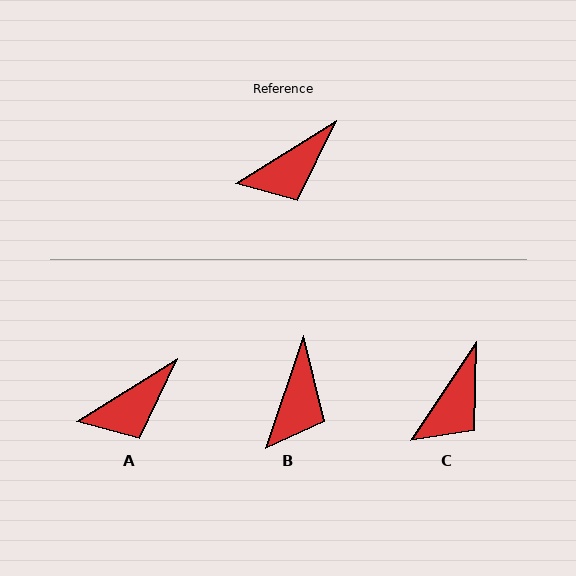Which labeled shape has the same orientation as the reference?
A.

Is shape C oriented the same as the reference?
No, it is off by about 24 degrees.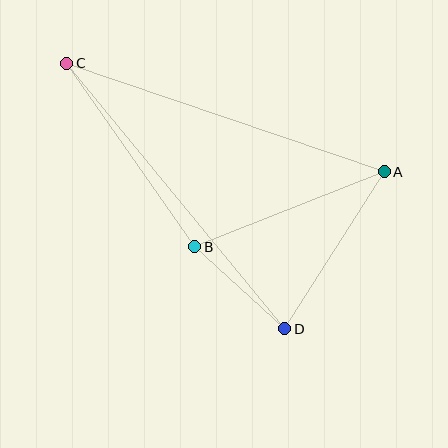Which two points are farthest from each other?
Points C and D are farthest from each other.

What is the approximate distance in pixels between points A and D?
The distance between A and D is approximately 186 pixels.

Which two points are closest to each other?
Points B and D are closest to each other.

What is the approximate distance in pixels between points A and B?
The distance between A and B is approximately 204 pixels.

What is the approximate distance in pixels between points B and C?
The distance between B and C is approximately 224 pixels.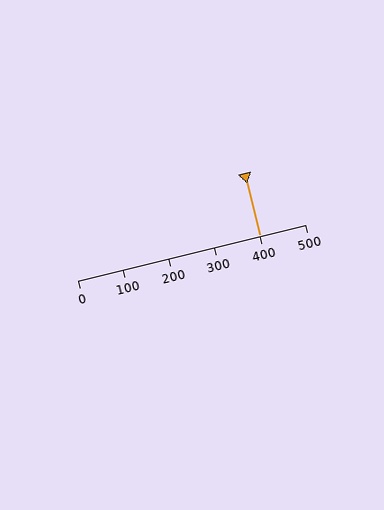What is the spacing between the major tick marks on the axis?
The major ticks are spaced 100 apart.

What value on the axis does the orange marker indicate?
The marker indicates approximately 400.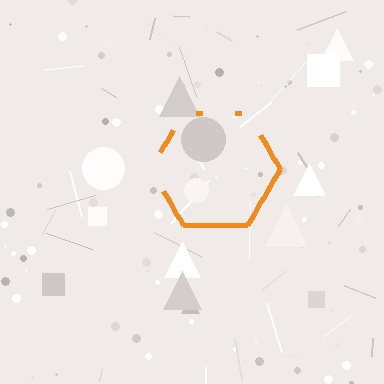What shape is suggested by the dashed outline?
The dashed outline suggests a hexagon.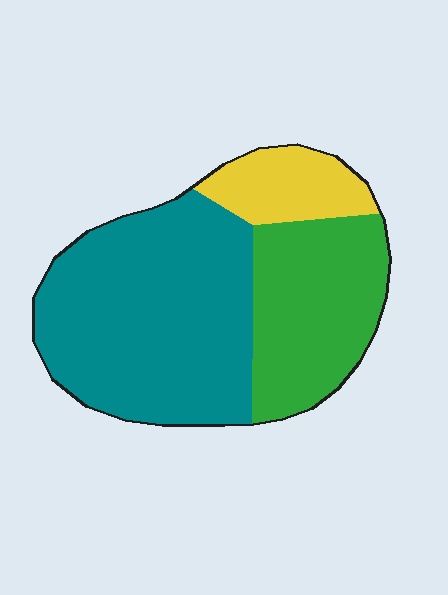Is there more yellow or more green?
Green.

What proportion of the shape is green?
Green takes up about one third (1/3) of the shape.